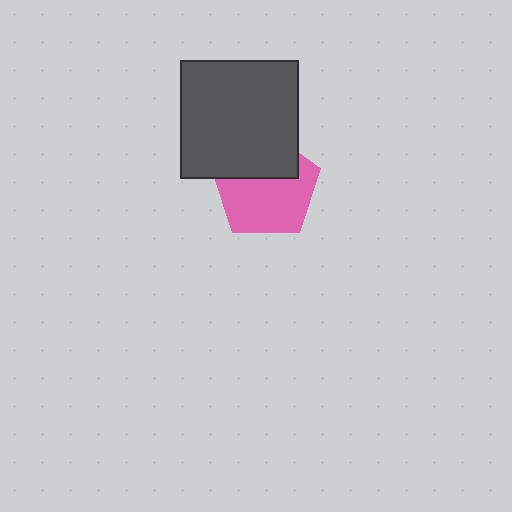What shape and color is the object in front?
The object in front is a dark gray square.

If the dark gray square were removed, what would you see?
You would see the complete pink pentagon.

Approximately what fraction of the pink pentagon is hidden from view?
Roughly 38% of the pink pentagon is hidden behind the dark gray square.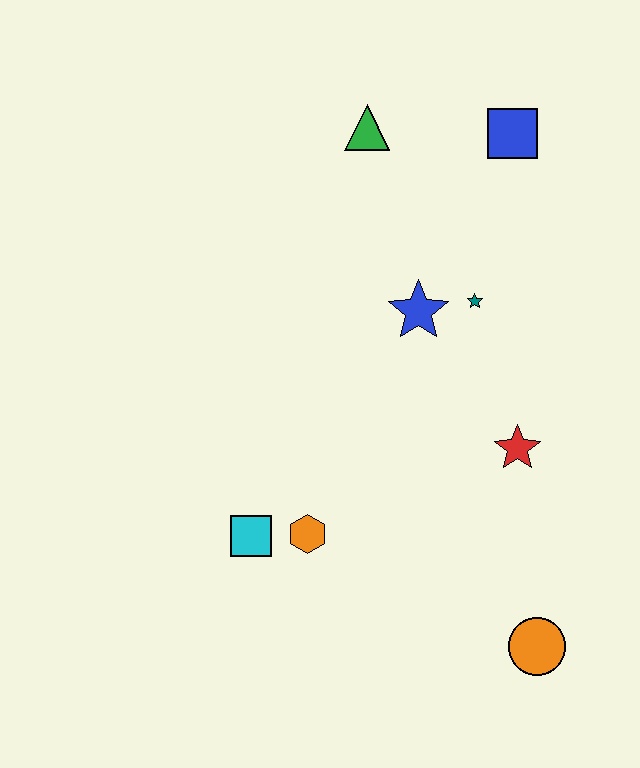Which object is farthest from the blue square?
The orange circle is farthest from the blue square.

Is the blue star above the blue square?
No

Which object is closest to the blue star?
The teal star is closest to the blue star.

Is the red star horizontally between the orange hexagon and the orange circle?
Yes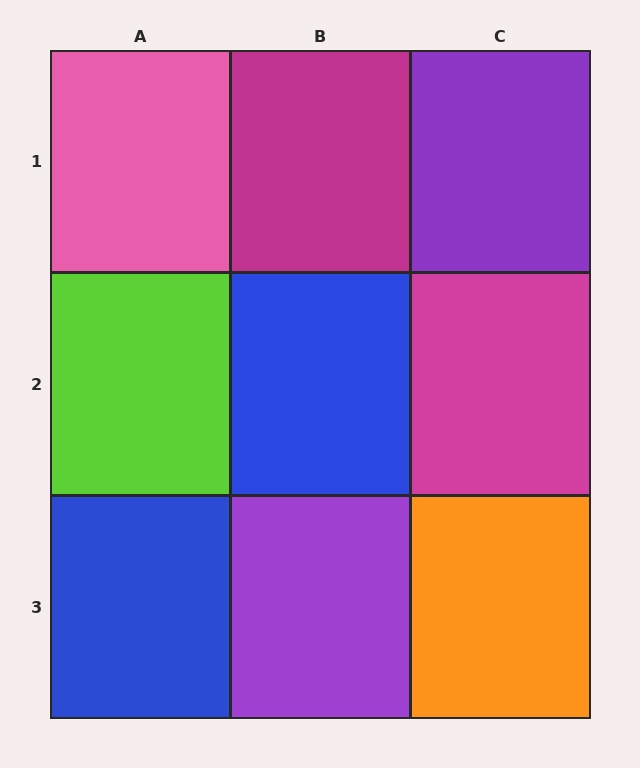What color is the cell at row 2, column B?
Blue.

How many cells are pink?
1 cell is pink.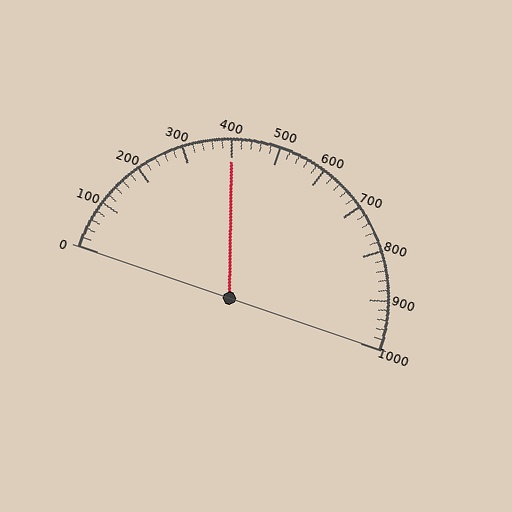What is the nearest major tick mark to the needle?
The nearest major tick mark is 400.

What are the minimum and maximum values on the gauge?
The gauge ranges from 0 to 1000.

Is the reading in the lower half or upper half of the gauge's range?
The reading is in the lower half of the range (0 to 1000).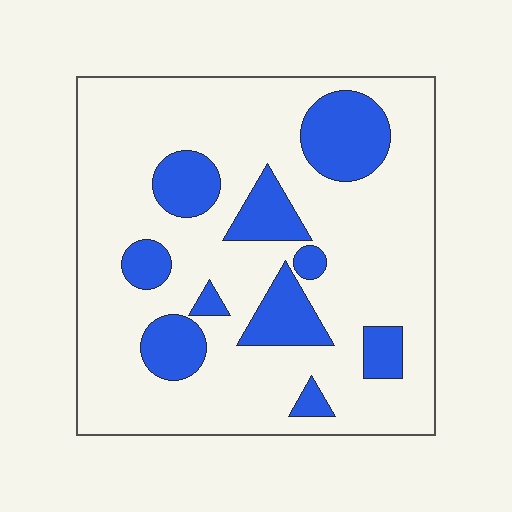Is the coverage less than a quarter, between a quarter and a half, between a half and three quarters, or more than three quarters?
Less than a quarter.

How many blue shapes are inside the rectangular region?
10.